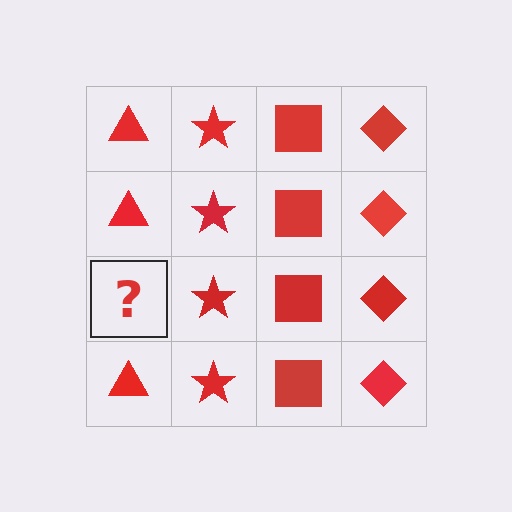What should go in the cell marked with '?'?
The missing cell should contain a red triangle.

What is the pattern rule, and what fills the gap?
The rule is that each column has a consistent shape. The gap should be filled with a red triangle.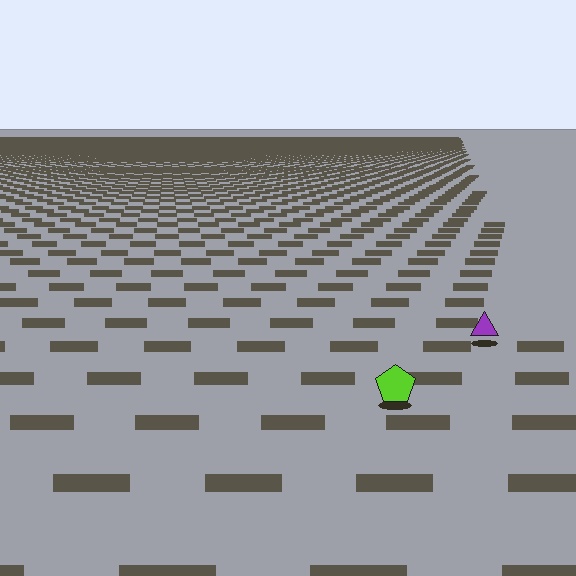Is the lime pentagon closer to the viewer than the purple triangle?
Yes. The lime pentagon is closer — you can tell from the texture gradient: the ground texture is coarser near it.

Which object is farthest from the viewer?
The purple triangle is farthest from the viewer. It appears smaller and the ground texture around it is denser.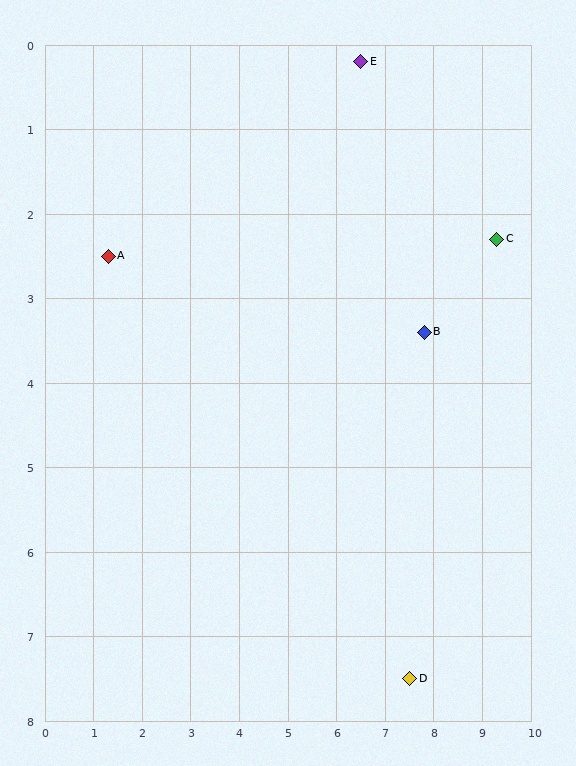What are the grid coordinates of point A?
Point A is at approximately (1.3, 2.5).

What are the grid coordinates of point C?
Point C is at approximately (9.3, 2.3).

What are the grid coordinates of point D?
Point D is at approximately (7.5, 7.5).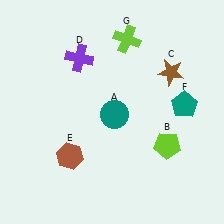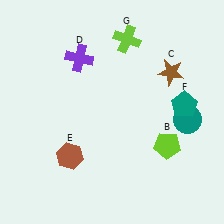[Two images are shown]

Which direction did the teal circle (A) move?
The teal circle (A) moved right.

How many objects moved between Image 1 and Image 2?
1 object moved between the two images.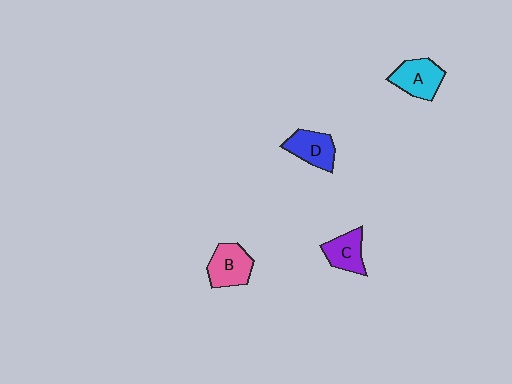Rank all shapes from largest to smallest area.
From largest to smallest: A (cyan), B (pink), D (blue), C (purple).